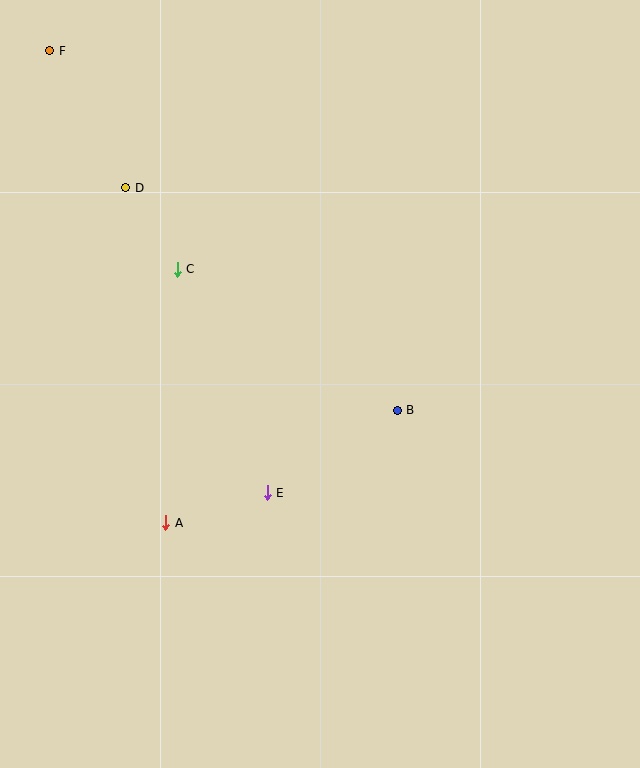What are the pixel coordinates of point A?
Point A is at (166, 523).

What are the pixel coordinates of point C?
Point C is at (177, 269).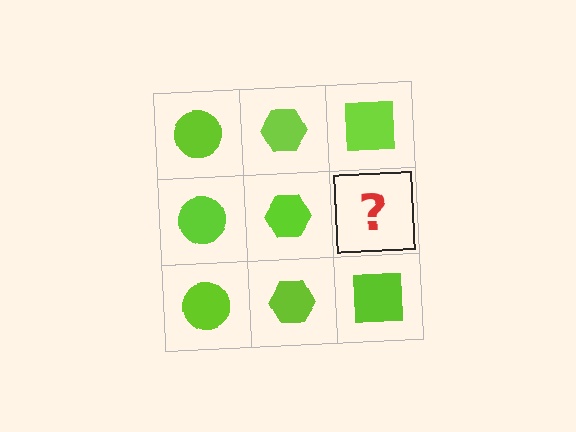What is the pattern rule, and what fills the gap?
The rule is that each column has a consistent shape. The gap should be filled with a lime square.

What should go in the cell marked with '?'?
The missing cell should contain a lime square.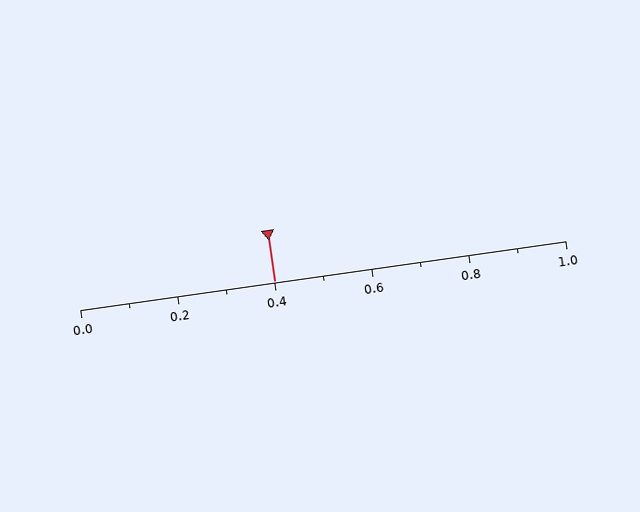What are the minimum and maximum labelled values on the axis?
The axis runs from 0.0 to 1.0.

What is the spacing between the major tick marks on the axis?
The major ticks are spaced 0.2 apart.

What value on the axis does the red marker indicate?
The marker indicates approximately 0.4.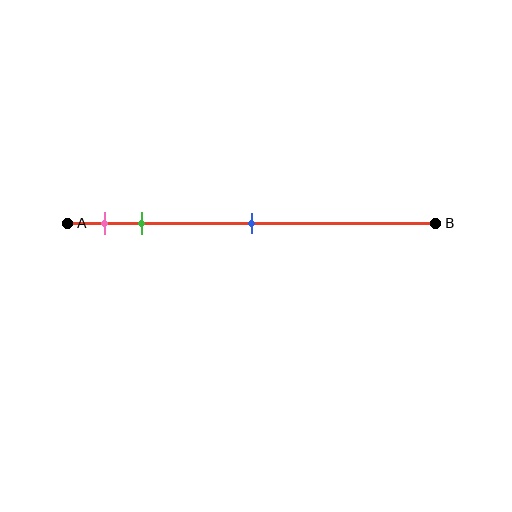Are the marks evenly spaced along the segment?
No, the marks are not evenly spaced.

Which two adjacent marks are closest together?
The pink and green marks are the closest adjacent pair.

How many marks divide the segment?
There are 3 marks dividing the segment.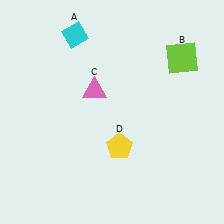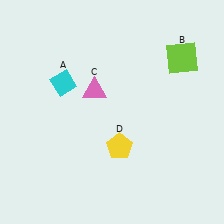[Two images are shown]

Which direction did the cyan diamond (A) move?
The cyan diamond (A) moved down.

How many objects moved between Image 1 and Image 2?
1 object moved between the two images.